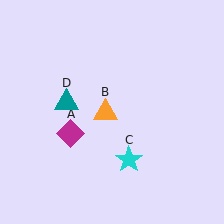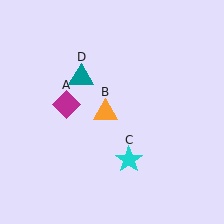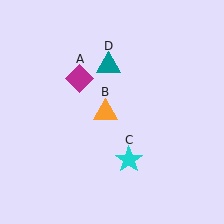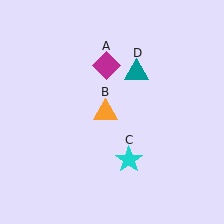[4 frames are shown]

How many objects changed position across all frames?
2 objects changed position: magenta diamond (object A), teal triangle (object D).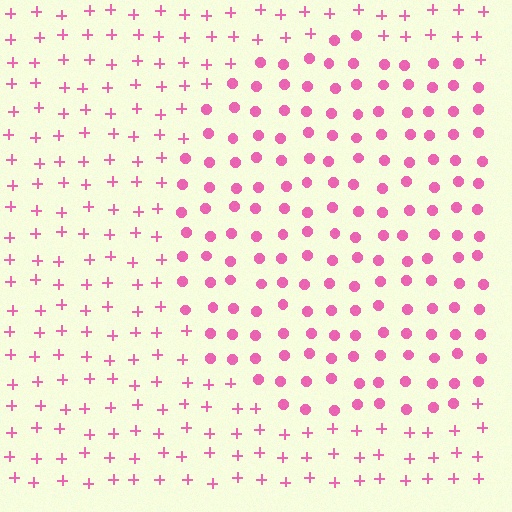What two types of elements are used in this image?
The image uses circles inside the circle region and plus signs outside it.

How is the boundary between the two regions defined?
The boundary is defined by a change in element shape: circles inside vs. plus signs outside. All elements share the same color and spacing.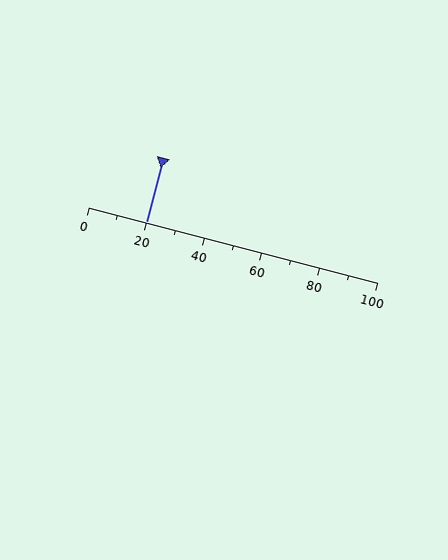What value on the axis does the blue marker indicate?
The marker indicates approximately 20.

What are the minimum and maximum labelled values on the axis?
The axis runs from 0 to 100.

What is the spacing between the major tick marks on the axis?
The major ticks are spaced 20 apart.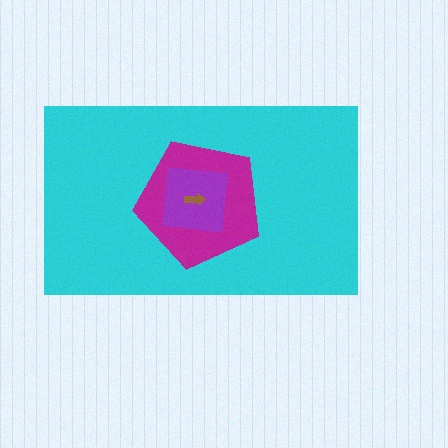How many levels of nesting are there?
4.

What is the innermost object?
The brown arrow.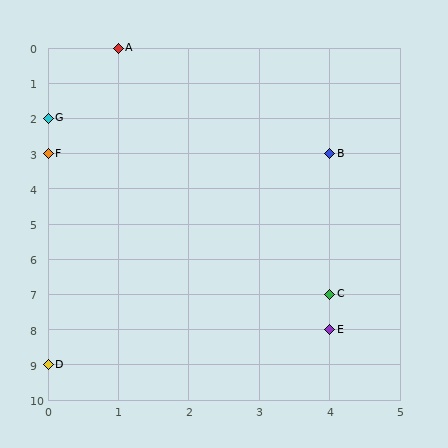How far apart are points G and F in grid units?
Points G and F are 1 row apart.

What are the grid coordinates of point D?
Point D is at grid coordinates (0, 9).